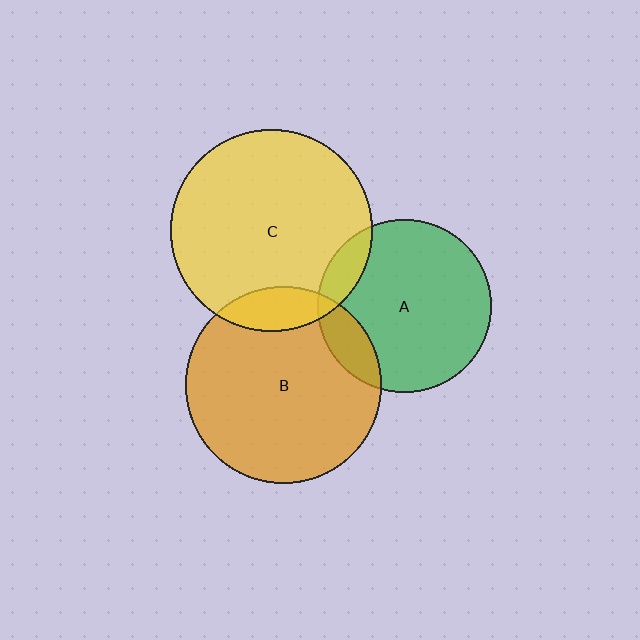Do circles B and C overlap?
Yes.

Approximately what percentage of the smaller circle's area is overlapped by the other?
Approximately 10%.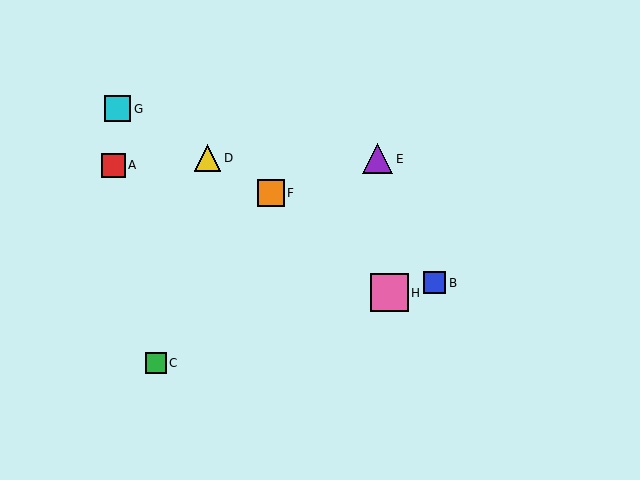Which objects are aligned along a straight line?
Objects B, D, F, G are aligned along a straight line.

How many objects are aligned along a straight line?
4 objects (B, D, F, G) are aligned along a straight line.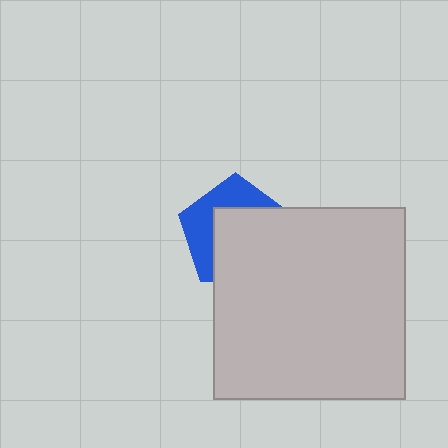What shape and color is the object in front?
The object in front is a light gray square.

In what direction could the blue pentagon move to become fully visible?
The blue pentagon could move toward the upper-left. That would shift it out from behind the light gray square entirely.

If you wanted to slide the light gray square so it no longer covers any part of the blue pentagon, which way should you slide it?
Slide it toward the lower-right — that is the most direct way to separate the two shapes.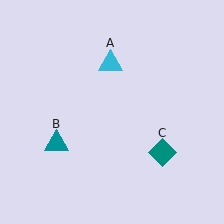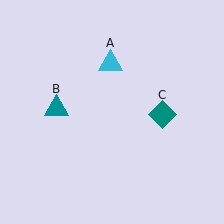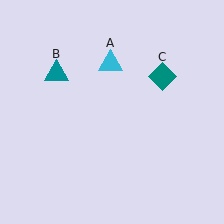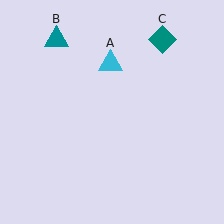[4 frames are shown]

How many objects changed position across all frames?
2 objects changed position: teal triangle (object B), teal diamond (object C).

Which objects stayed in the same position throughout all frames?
Cyan triangle (object A) remained stationary.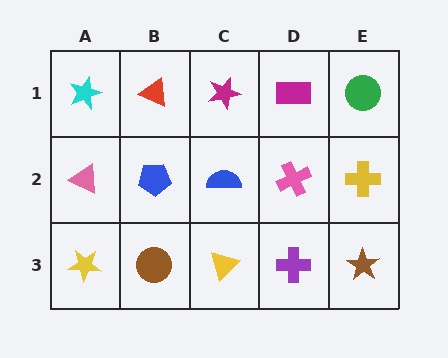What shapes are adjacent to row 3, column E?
A yellow cross (row 2, column E), a purple cross (row 3, column D).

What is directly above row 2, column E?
A green circle.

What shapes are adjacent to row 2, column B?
A red triangle (row 1, column B), a brown circle (row 3, column B), a pink triangle (row 2, column A), a blue semicircle (row 2, column C).